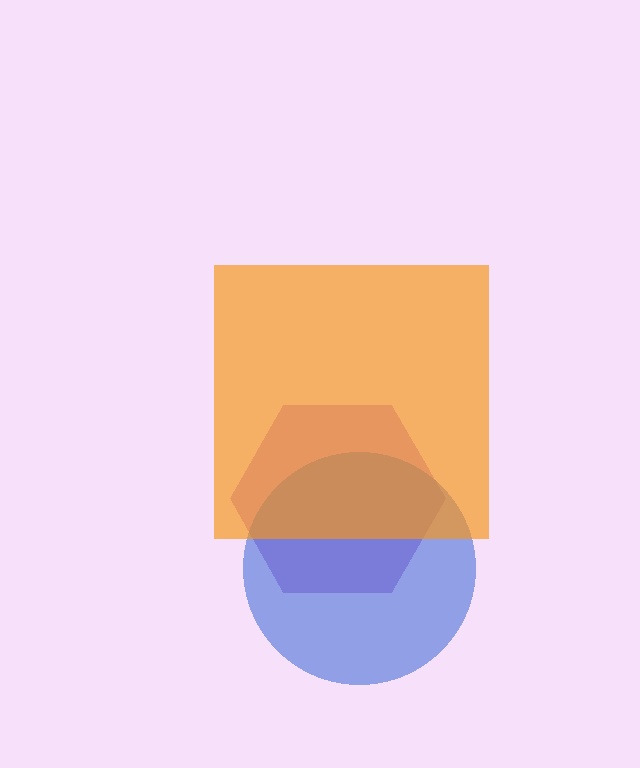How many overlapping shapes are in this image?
There are 3 overlapping shapes in the image.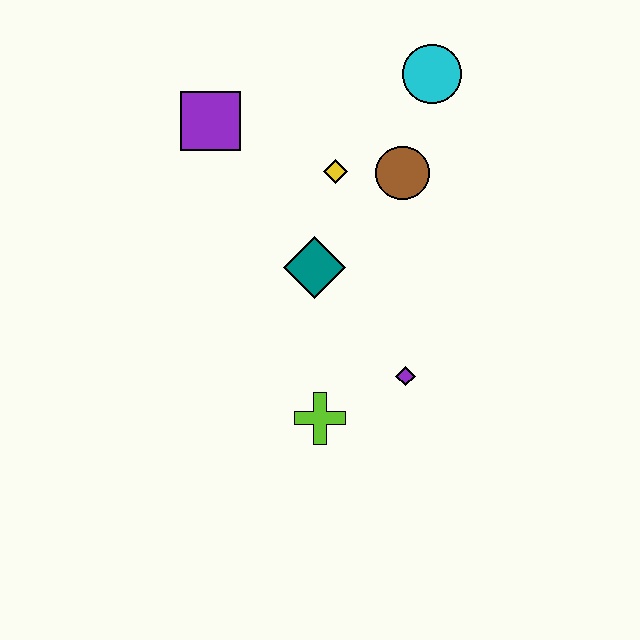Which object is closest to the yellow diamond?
The brown circle is closest to the yellow diamond.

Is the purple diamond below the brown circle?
Yes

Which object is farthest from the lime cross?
The cyan circle is farthest from the lime cross.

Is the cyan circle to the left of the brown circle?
No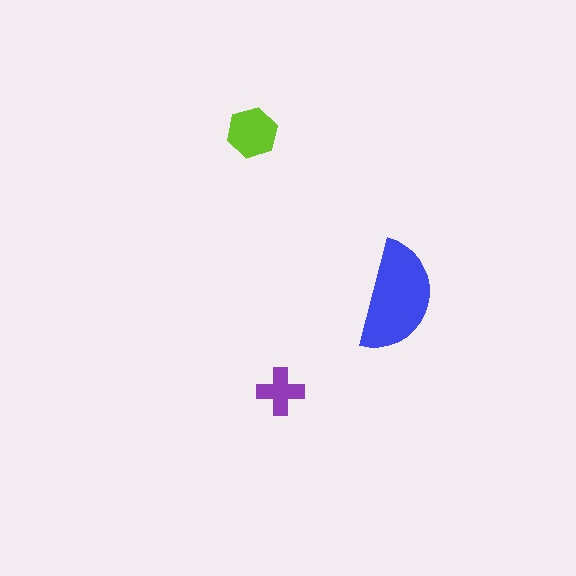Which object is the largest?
The blue semicircle.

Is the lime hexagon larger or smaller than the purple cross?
Larger.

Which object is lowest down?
The purple cross is bottommost.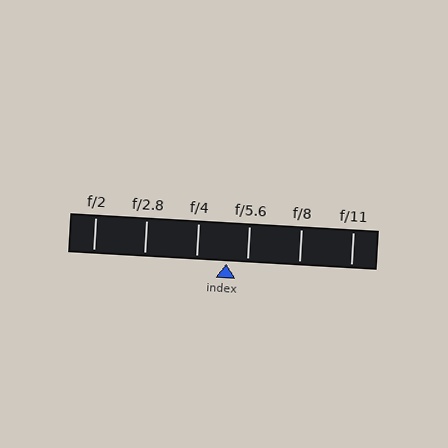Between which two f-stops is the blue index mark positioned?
The index mark is between f/4 and f/5.6.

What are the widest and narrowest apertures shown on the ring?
The widest aperture shown is f/2 and the narrowest is f/11.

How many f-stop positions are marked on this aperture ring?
There are 6 f-stop positions marked.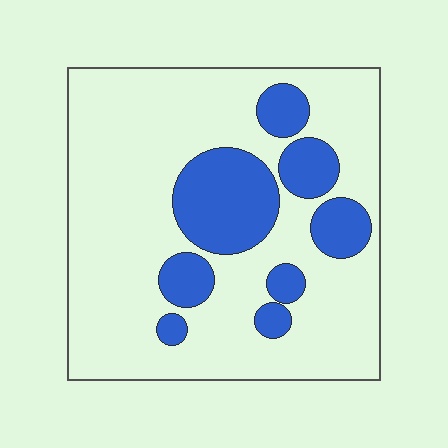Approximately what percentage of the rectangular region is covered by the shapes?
Approximately 25%.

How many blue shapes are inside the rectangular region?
8.